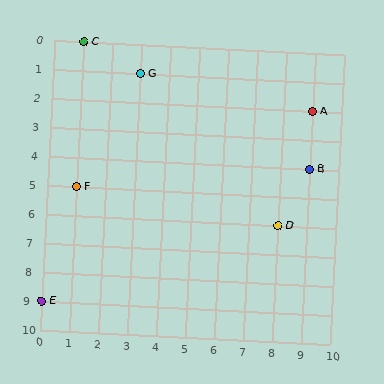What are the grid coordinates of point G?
Point G is at grid coordinates (3, 1).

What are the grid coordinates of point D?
Point D is at grid coordinates (8, 6).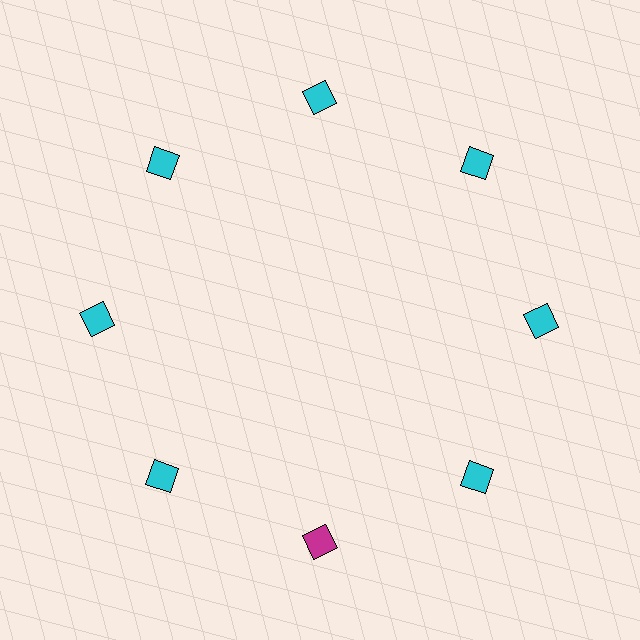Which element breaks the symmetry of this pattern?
The magenta square at roughly the 6 o'clock position breaks the symmetry. All other shapes are cyan squares.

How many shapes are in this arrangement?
There are 8 shapes arranged in a ring pattern.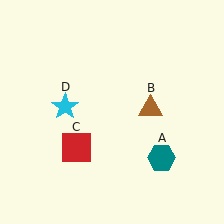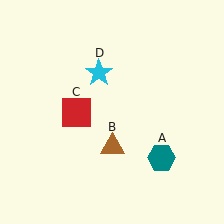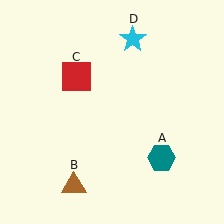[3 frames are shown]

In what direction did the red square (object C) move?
The red square (object C) moved up.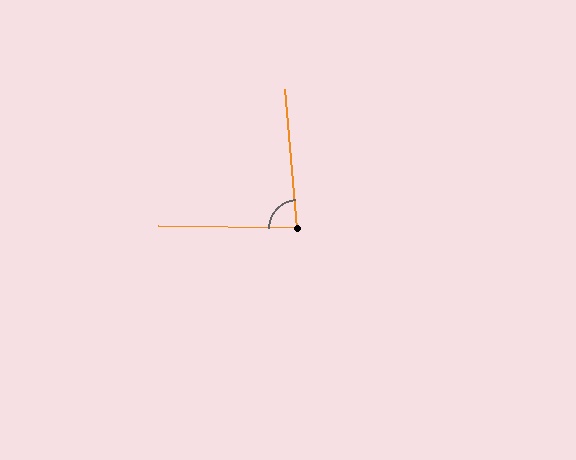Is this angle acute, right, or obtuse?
It is acute.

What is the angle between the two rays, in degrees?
Approximately 84 degrees.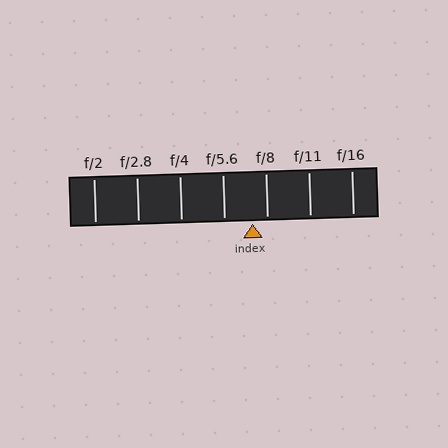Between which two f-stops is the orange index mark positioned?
The index mark is between f/5.6 and f/8.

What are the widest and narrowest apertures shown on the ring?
The widest aperture shown is f/2 and the narrowest is f/16.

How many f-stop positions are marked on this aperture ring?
There are 7 f-stop positions marked.